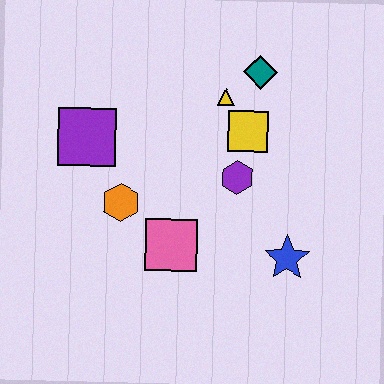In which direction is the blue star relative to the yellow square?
The blue star is below the yellow square.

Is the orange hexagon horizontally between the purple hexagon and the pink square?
No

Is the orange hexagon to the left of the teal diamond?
Yes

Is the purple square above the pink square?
Yes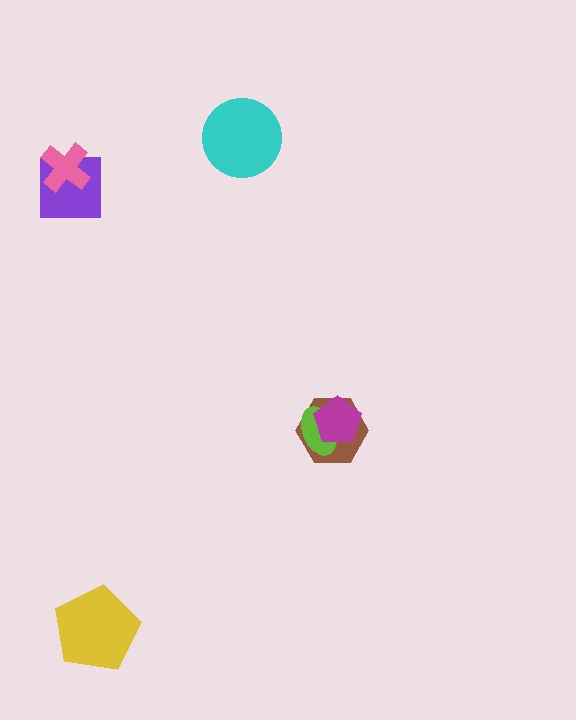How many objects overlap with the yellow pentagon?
0 objects overlap with the yellow pentagon.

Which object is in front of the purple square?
The pink cross is in front of the purple square.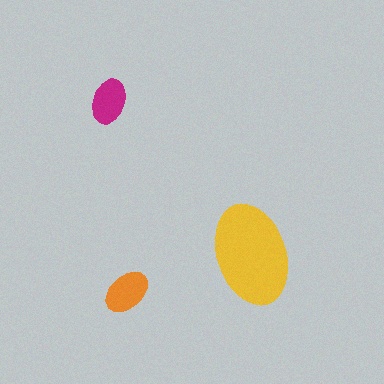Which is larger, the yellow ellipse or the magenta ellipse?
The yellow one.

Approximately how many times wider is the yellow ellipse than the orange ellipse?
About 2 times wider.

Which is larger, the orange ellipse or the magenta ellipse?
The orange one.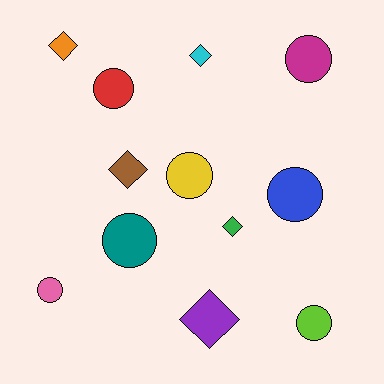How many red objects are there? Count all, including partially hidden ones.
There is 1 red object.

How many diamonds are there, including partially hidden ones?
There are 5 diamonds.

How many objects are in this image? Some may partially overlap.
There are 12 objects.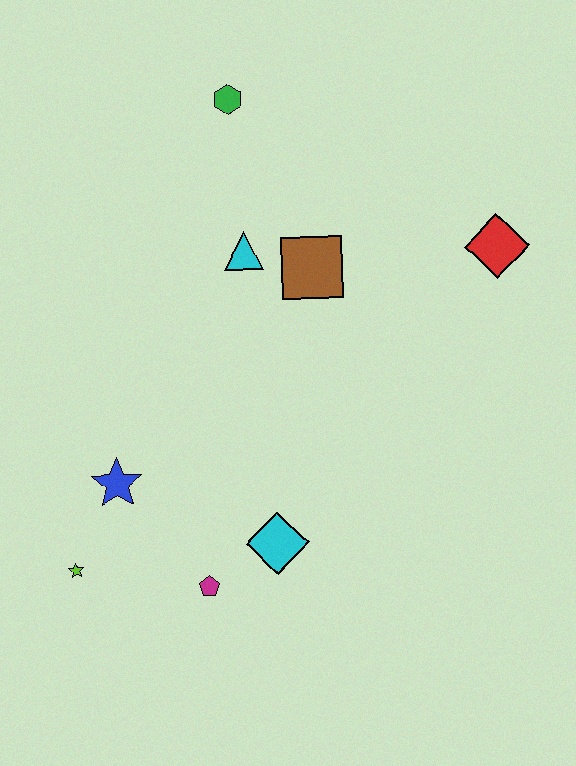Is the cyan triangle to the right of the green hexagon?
Yes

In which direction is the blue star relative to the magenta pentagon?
The blue star is above the magenta pentagon.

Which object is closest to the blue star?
The lime star is closest to the blue star.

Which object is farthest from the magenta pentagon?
The green hexagon is farthest from the magenta pentagon.